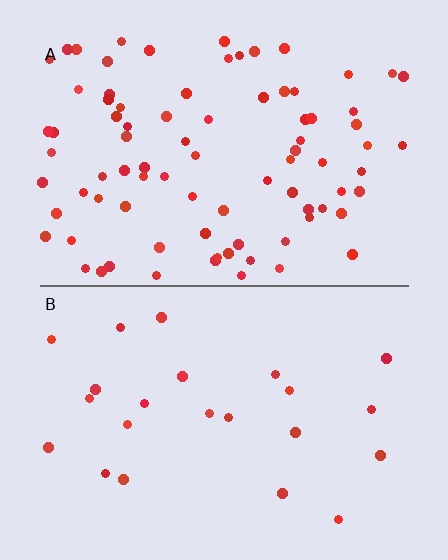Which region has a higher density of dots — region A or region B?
A (the top).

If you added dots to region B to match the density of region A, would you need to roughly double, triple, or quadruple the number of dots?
Approximately quadruple.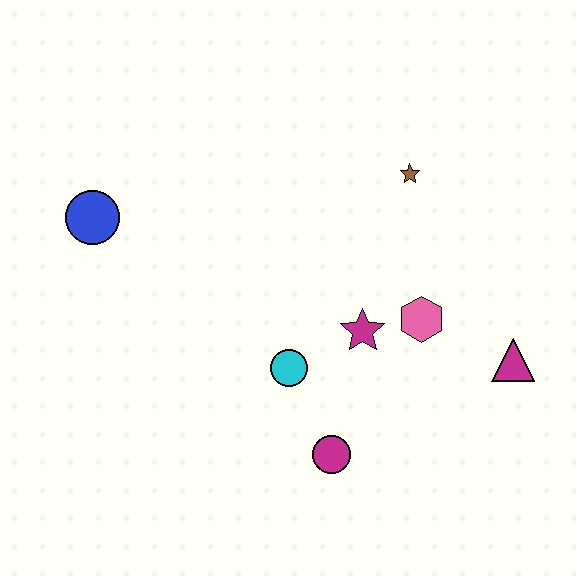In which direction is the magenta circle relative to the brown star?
The magenta circle is below the brown star.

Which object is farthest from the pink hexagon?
The blue circle is farthest from the pink hexagon.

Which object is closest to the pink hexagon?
The magenta star is closest to the pink hexagon.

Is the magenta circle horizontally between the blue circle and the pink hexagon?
Yes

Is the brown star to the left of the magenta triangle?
Yes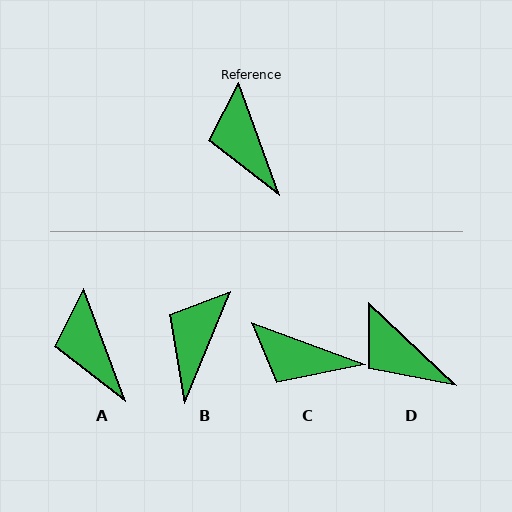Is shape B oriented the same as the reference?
No, it is off by about 42 degrees.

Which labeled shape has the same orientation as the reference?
A.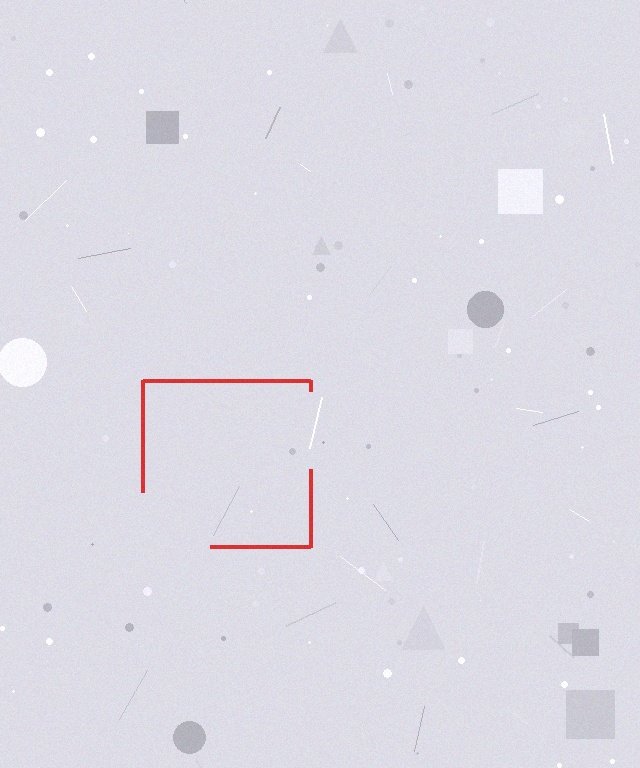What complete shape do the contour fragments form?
The contour fragments form a square.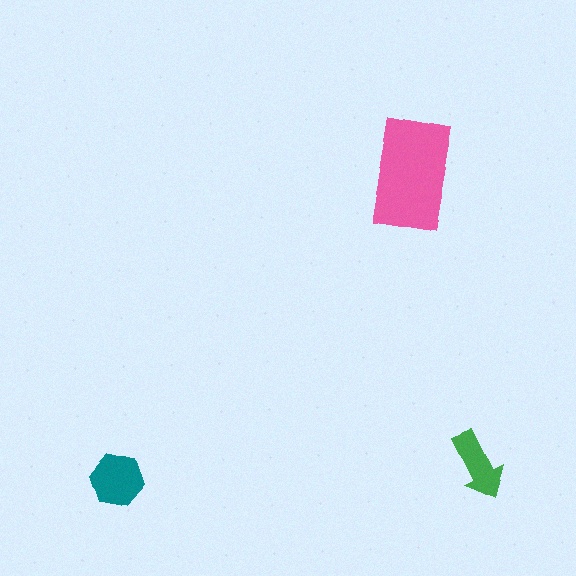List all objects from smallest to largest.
The green arrow, the teal hexagon, the pink rectangle.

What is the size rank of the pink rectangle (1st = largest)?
1st.